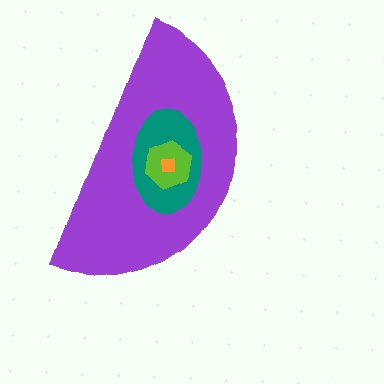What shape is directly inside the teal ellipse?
The lime hexagon.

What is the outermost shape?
The purple semicircle.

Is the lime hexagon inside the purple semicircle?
Yes.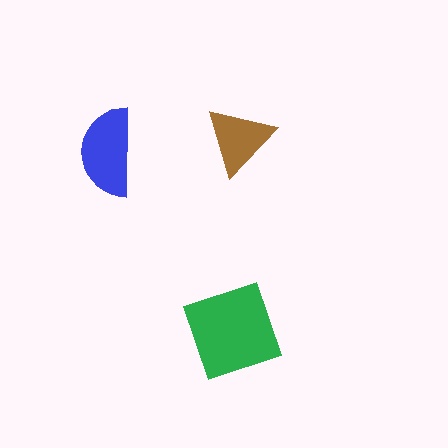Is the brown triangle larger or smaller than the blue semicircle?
Smaller.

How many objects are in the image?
There are 3 objects in the image.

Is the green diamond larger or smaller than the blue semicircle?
Larger.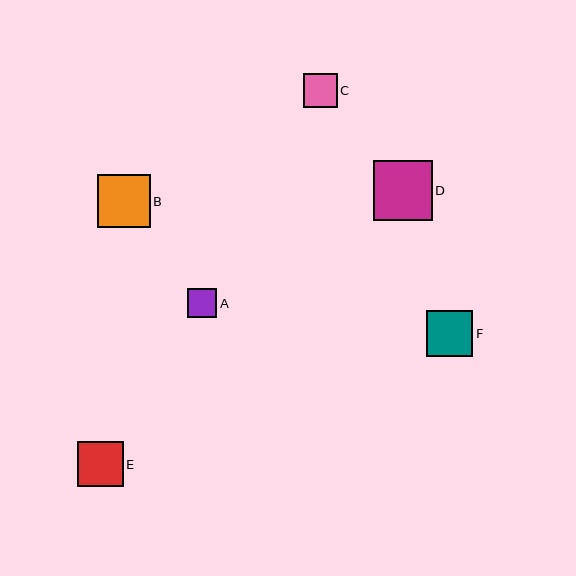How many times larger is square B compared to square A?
Square B is approximately 1.8 times the size of square A.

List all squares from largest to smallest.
From largest to smallest: D, B, F, E, C, A.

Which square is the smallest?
Square A is the smallest with a size of approximately 29 pixels.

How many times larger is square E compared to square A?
Square E is approximately 1.5 times the size of square A.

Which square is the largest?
Square D is the largest with a size of approximately 59 pixels.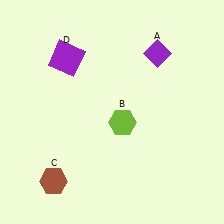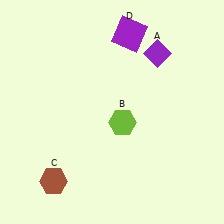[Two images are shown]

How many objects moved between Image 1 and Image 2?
1 object moved between the two images.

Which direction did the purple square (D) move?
The purple square (D) moved right.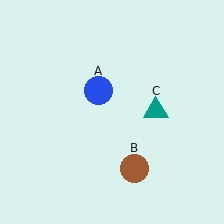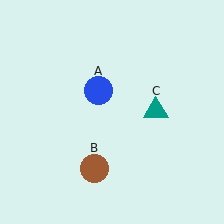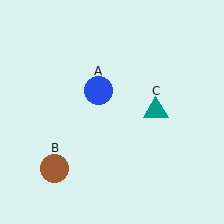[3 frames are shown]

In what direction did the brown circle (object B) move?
The brown circle (object B) moved left.